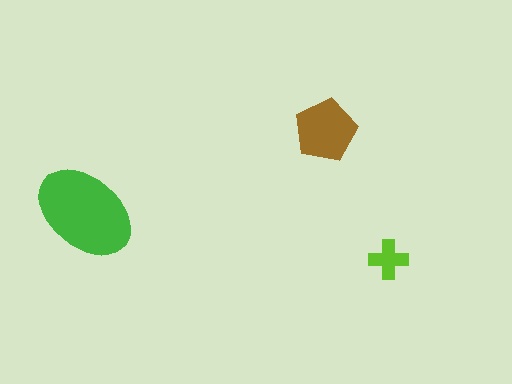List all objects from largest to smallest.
The green ellipse, the brown pentagon, the lime cross.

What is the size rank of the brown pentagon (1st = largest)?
2nd.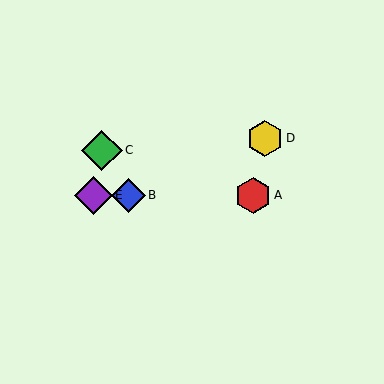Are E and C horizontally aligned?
No, E is at y≈195 and C is at y≈150.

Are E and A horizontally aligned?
Yes, both are at y≈195.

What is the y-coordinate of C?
Object C is at y≈150.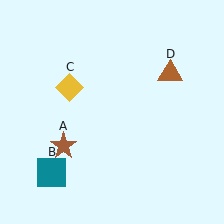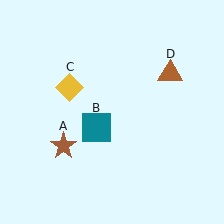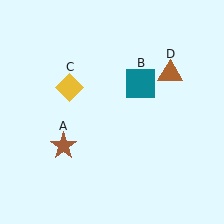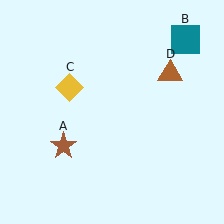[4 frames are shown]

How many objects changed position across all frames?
1 object changed position: teal square (object B).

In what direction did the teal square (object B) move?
The teal square (object B) moved up and to the right.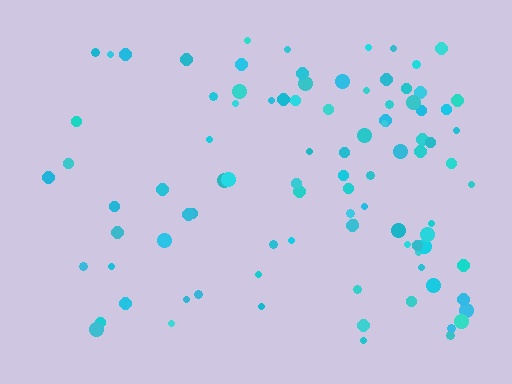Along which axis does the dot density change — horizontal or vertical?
Horizontal.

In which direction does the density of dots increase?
From left to right, with the right side densest.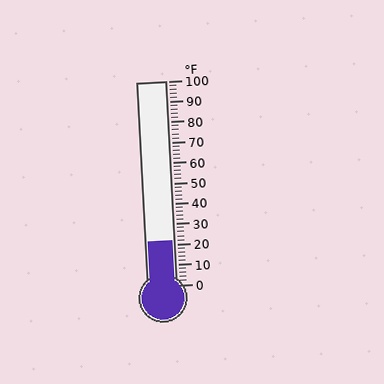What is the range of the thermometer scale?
The thermometer scale ranges from 0°F to 100°F.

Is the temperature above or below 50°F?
The temperature is below 50°F.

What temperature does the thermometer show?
The thermometer shows approximately 22°F.